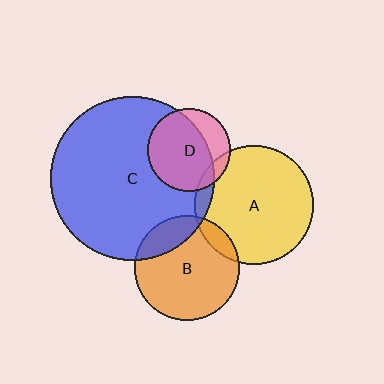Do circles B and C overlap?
Yes.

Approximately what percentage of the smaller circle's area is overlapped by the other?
Approximately 20%.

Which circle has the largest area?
Circle C (blue).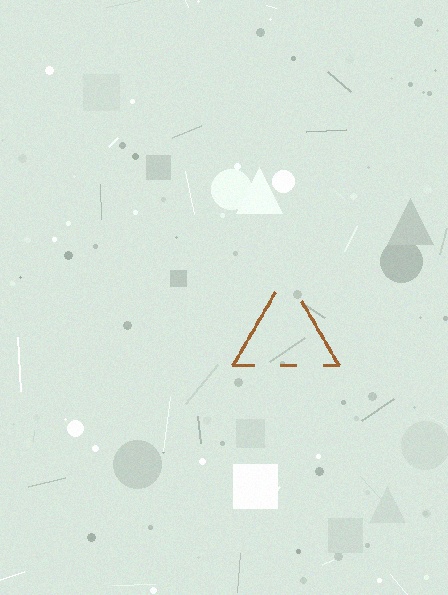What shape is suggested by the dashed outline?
The dashed outline suggests a triangle.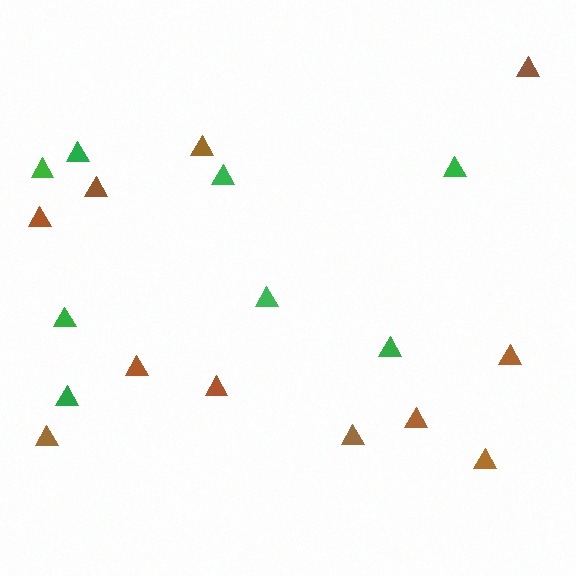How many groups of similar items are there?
There are 2 groups: one group of brown triangles (11) and one group of green triangles (8).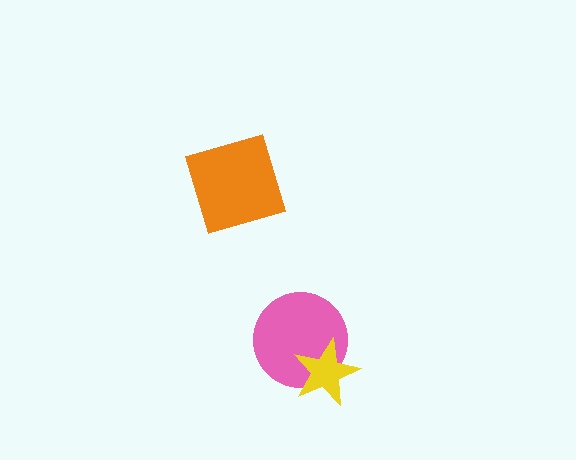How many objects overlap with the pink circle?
1 object overlaps with the pink circle.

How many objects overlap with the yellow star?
1 object overlaps with the yellow star.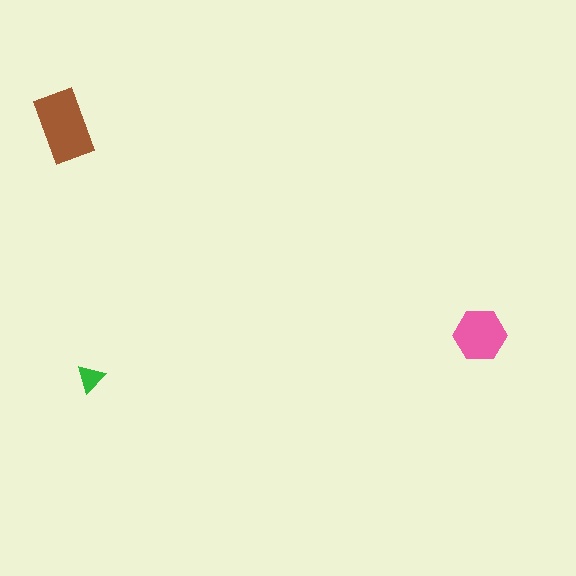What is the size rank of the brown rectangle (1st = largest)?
1st.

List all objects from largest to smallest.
The brown rectangle, the pink hexagon, the green triangle.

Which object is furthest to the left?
The brown rectangle is leftmost.